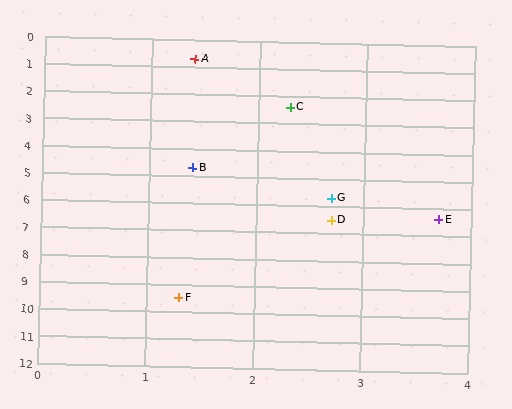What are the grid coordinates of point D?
Point D is at approximately (2.7, 6.5).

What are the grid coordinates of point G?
Point G is at approximately (2.7, 5.7).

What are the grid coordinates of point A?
Point A is at approximately (1.4, 0.7).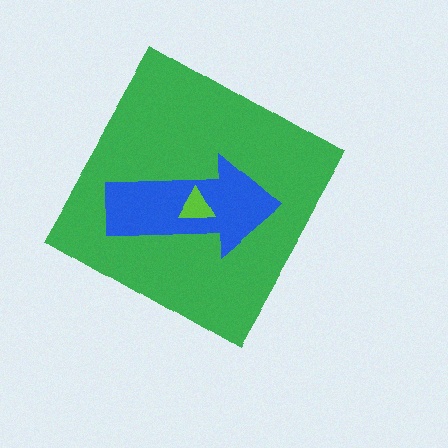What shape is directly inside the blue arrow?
The lime triangle.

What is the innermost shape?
The lime triangle.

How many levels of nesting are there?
3.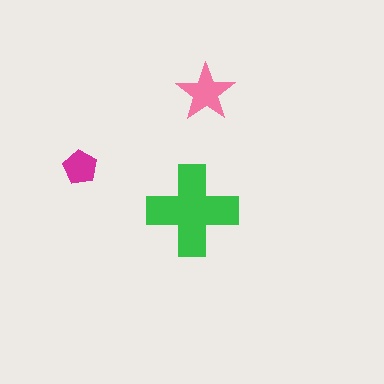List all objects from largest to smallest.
The green cross, the pink star, the magenta pentagon.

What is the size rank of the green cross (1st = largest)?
1st.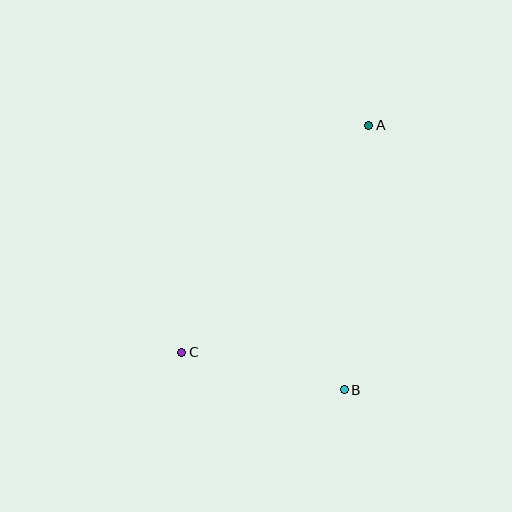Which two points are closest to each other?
Points B and C are closest to each other.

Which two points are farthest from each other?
Points A and C are farthest from each other.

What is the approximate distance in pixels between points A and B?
The distance between A and B is approximately 266 pixels.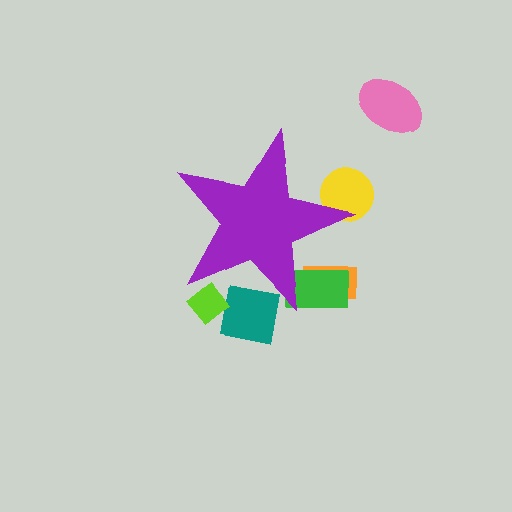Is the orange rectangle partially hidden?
Yes, the orange rectangle is partially hidden behind the purple star.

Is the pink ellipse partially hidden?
No, the pink ellipse is fully visible.